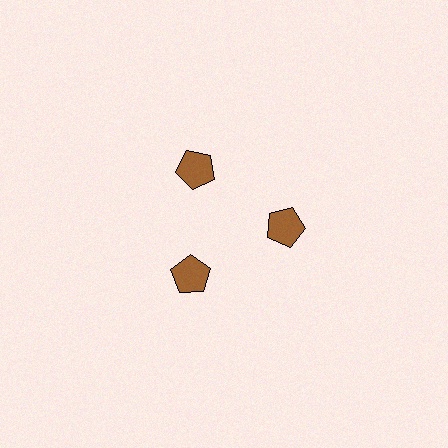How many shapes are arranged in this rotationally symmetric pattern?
There are 3 shapes, arranged in 3 groups of 1.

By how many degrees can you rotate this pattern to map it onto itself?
The pattern maps onto itself every 120 degrees of rotation.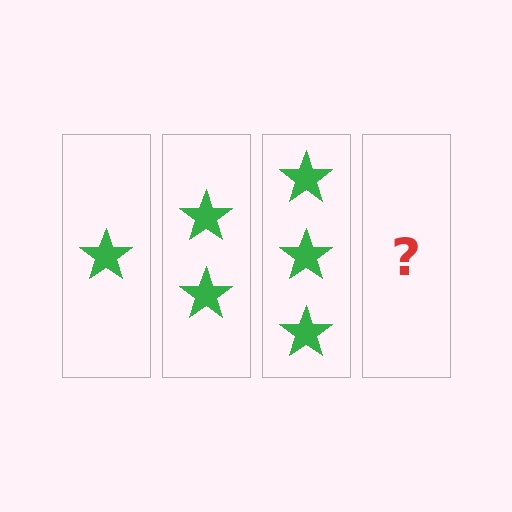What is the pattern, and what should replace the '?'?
The pattern is that each step adds one more star. The '?' should be 4 stars.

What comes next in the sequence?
The next element should be 4 stars.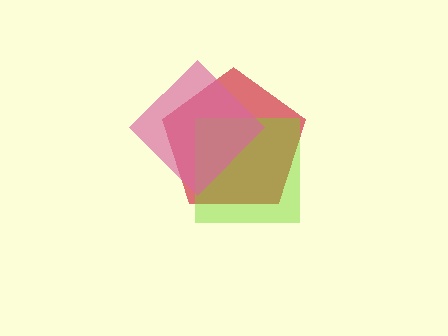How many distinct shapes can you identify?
There are 3 distinct shapes: a red pentagon, a lime square, a pink diamond.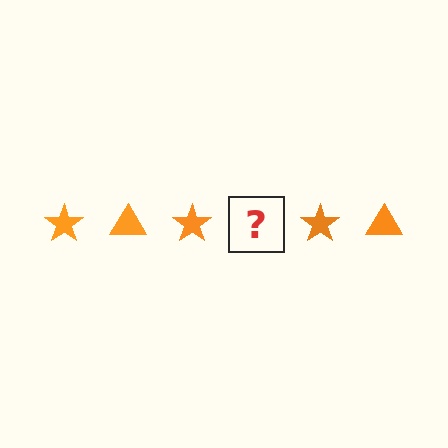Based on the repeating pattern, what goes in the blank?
The blank should be an orange triangle.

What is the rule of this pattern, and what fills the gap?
The rule is that the pattern cycles through star, triangle shapes in orange. The gap should be filled with an orange triangle.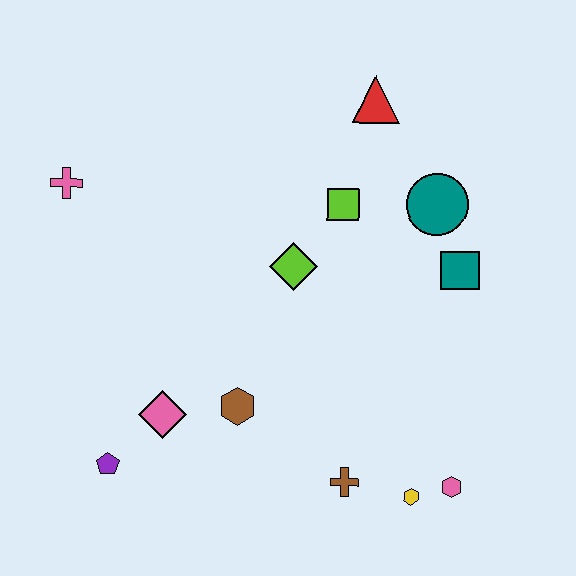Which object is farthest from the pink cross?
The pink hexagon is farthest from the pink cross.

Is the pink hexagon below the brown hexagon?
Yes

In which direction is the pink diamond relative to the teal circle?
The pink diamond is to the left of the teal circle.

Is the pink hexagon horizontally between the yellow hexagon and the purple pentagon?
No